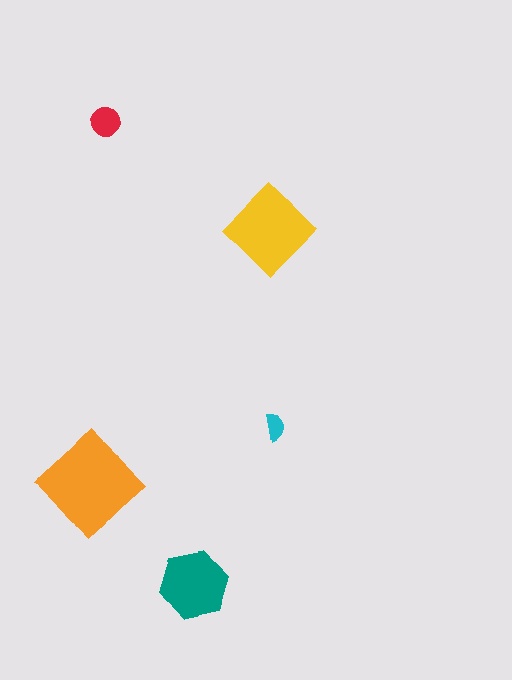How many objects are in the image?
There are 5 objects in the image.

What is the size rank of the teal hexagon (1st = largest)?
3rd.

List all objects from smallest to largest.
The cyan semicircle, the red circle, the teal hexagon, the yellow diamond, the orange diamond.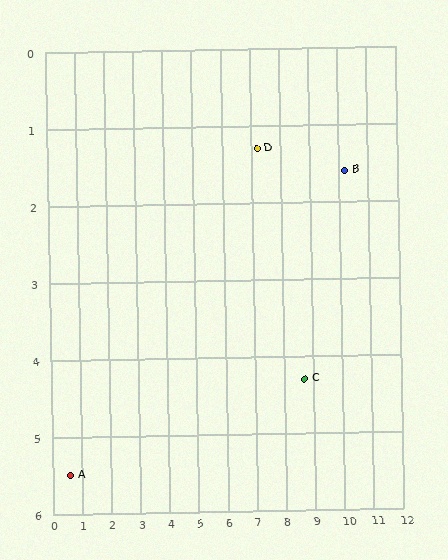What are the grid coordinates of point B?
Point B is at approximately (10.2, 1.6).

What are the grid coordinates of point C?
Point C is at approximately (8.7, 4.3).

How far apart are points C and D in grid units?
Points C and D are about 3.4 grid units apart.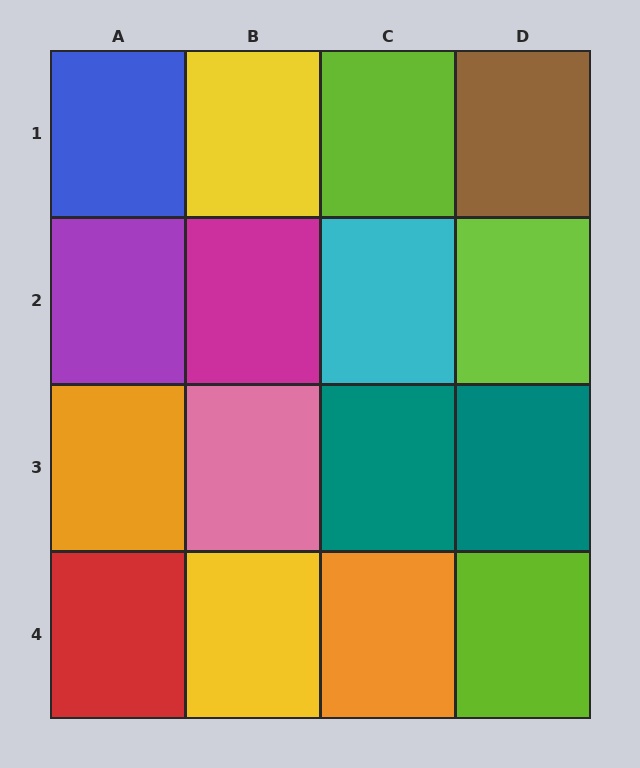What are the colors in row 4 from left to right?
Red, yellow, orange, lime.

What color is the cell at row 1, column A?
Blue.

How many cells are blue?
1 cell is blue.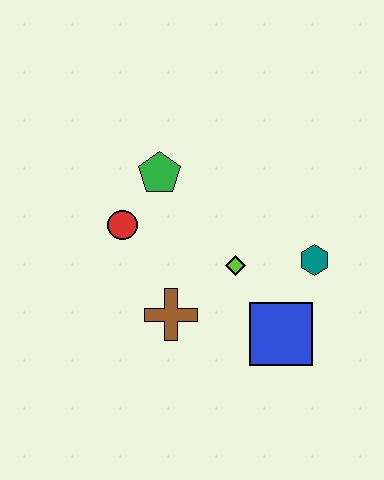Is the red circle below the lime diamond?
No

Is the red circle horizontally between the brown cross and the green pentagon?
No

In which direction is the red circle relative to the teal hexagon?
The red circle is to the left of the teal hexagon.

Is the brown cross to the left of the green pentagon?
No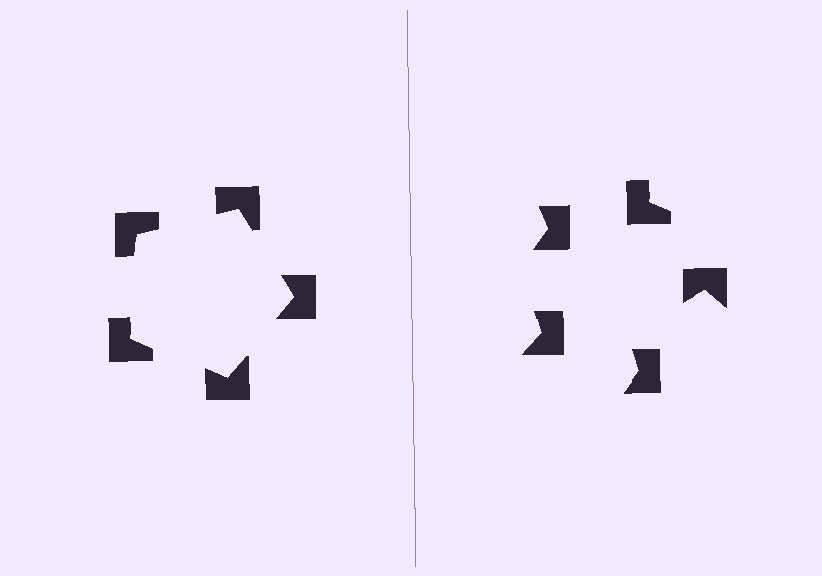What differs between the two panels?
The notched squares are positioned identically on both sides; only the wedge orientations differ. On the left they align to a pentagon; on the right they are misaligned.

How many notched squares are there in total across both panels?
10 — 5 on each side.